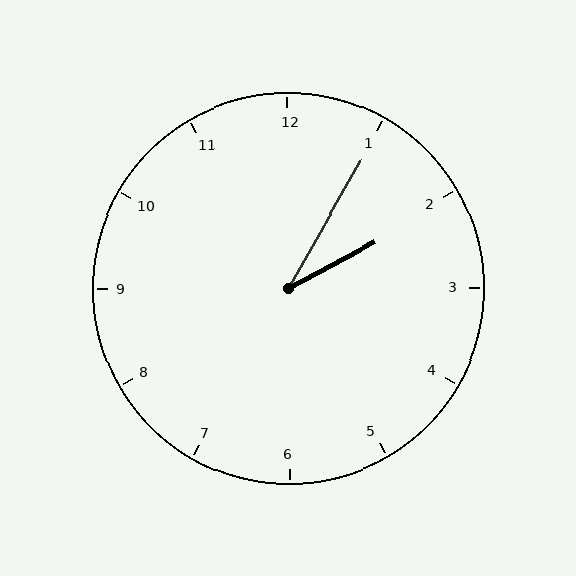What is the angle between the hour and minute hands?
Approximately 32 degrees.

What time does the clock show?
2:05.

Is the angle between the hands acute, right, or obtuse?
It is acute.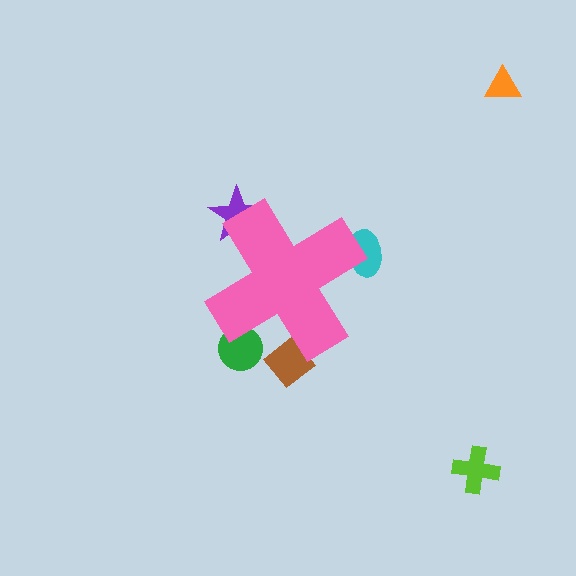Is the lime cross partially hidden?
No, the lime cross is fully visible.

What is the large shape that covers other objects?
A pink cross.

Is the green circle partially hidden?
Yes, the green circle is partially hidden behind the pink cross.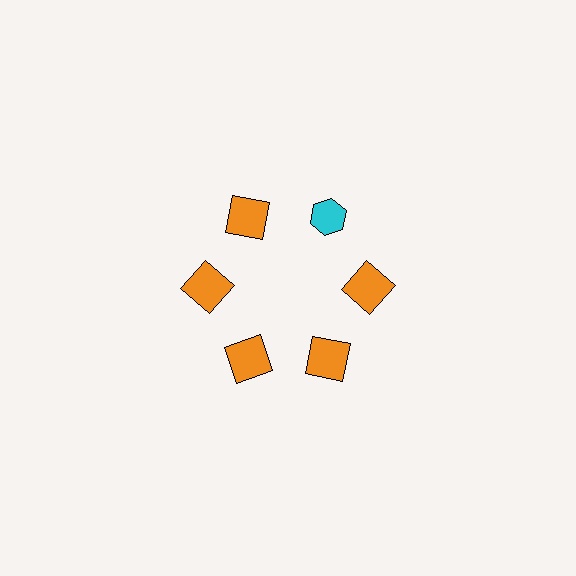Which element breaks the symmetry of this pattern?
The cyan hexagon at roughly the 1 o'clock position breaks the symmetry. All other shapes are orange squares.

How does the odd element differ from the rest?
It differs in both color (cyan instead of orange) and shape (hexagon instead of square).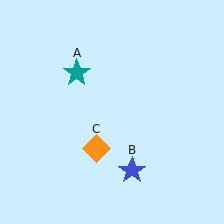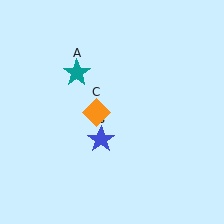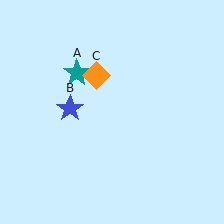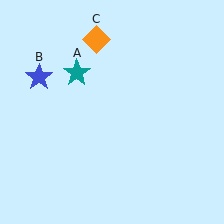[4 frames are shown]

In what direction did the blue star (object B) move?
The blue star (object B) moved up and to the left.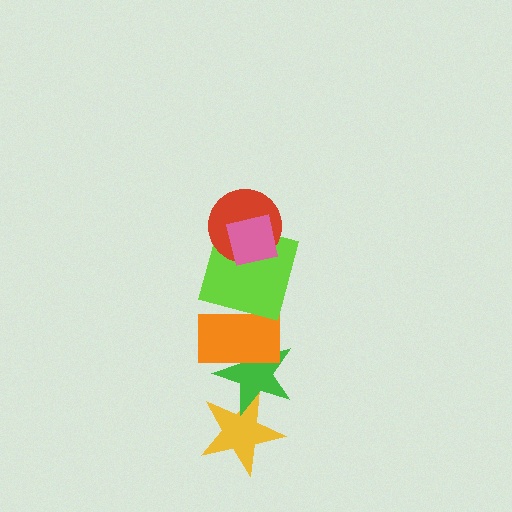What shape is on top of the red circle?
The pink square is on top of the red circle.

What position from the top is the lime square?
The lime square is 3rd from the top.